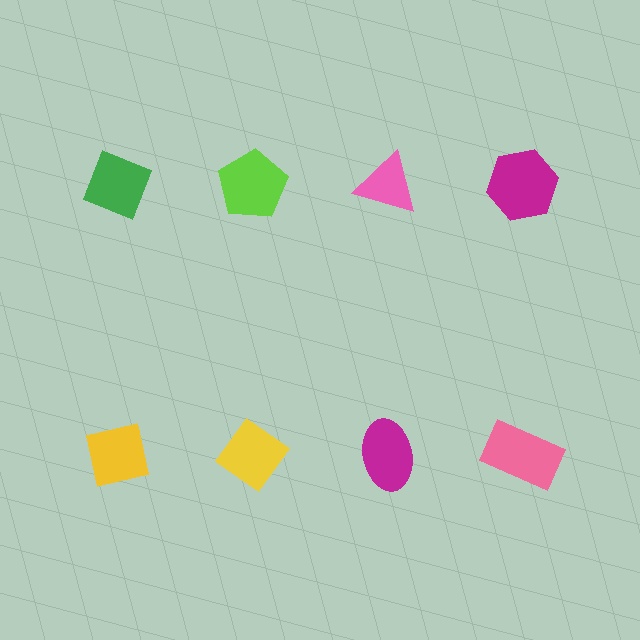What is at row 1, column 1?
A green diamond.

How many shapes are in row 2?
4 shapes.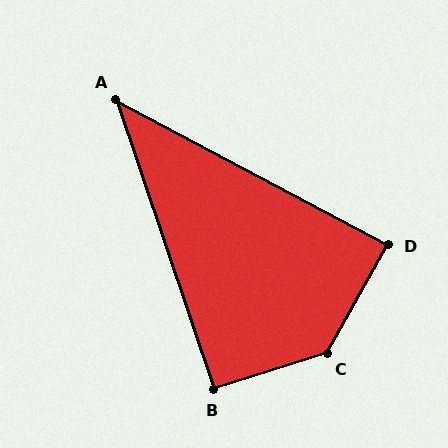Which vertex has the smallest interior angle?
A, at approximately 43 degrees.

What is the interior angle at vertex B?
Approximately 91 degrees (approximately right).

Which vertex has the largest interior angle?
C, at approximately 137 degrees.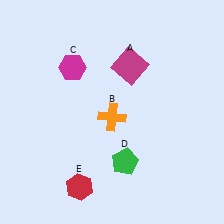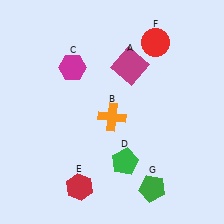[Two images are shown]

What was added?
A red circle (F), a green pentagon (G) were added in Image 2.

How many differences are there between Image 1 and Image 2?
There are 2 differences between the two images.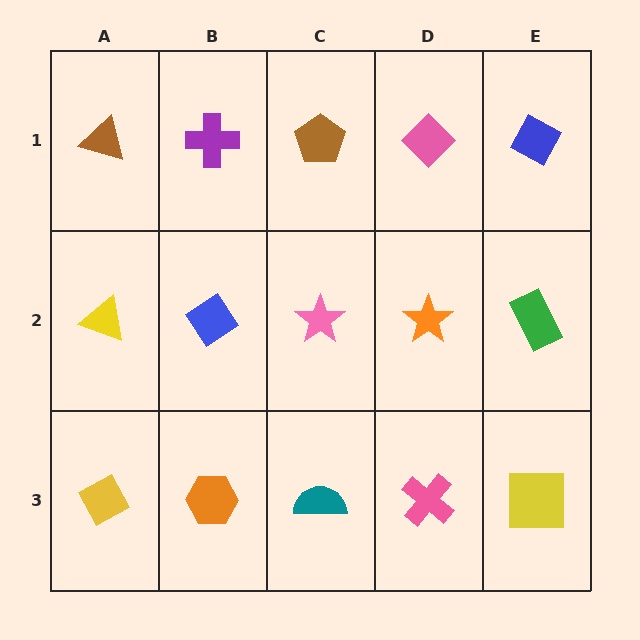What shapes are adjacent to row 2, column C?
A brown pentagon (row 1, column C), a teal semicircle (row 3, column C), a blue diamond (row 2, column B), an orange star (row 2, column D).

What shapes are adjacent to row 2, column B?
A purple cross (row 1, column B), an orange hexagon (row 3, column B), a yellow triangle (row 2, column A), a pink star (row 2, column C).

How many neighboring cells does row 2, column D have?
4.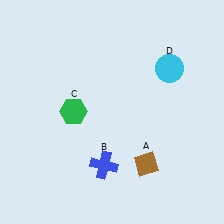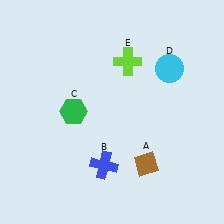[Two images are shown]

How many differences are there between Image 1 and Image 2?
There is 1 difference between the two images.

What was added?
A lime cross (E) was added in Image 2.